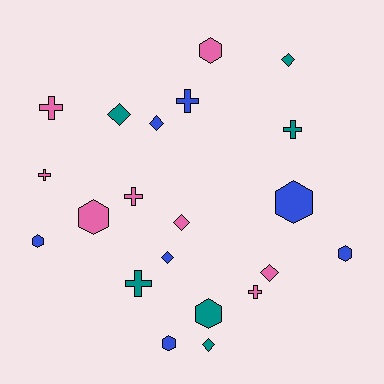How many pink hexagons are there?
There are 2 pink hexagons.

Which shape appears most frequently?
Cross, with 7 objects.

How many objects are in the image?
There are 21 objects.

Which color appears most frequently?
Pink, with 8 objects.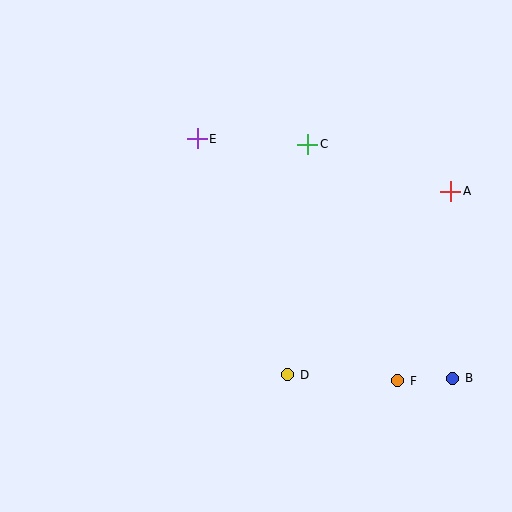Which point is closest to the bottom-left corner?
Point D is closest to the bottom-left corner.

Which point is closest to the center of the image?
Point D at (288, 375) is closest to the center.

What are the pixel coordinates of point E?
Point E is at (197, 139).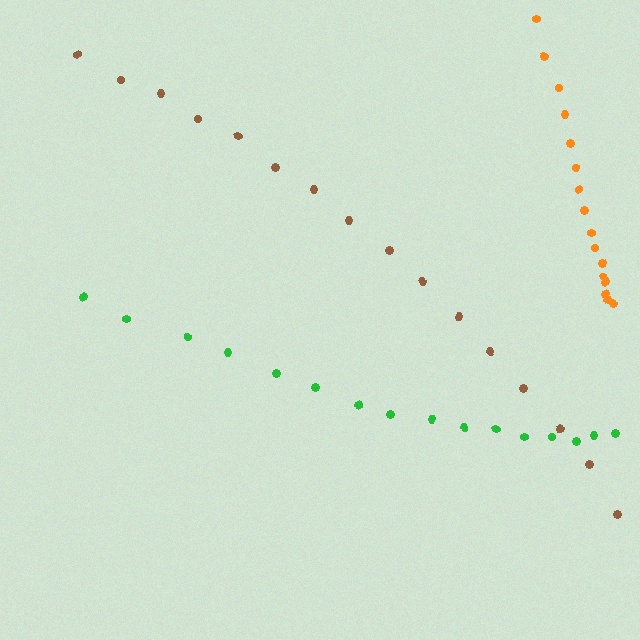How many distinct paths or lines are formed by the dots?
There are 3 distinct paths.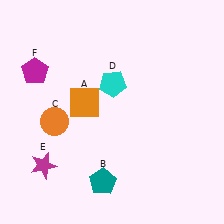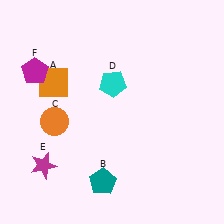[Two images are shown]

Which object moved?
The orange square (A) moved left.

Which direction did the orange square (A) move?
The orange square (A) moved left.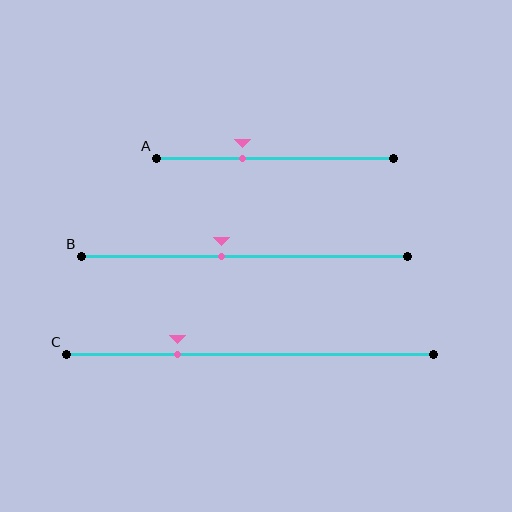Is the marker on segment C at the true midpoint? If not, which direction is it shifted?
No, the marker on segment C is shifted to the left by about 20% of the segment length.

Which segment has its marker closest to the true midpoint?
Segment B has its marker closest to the true midpoint.